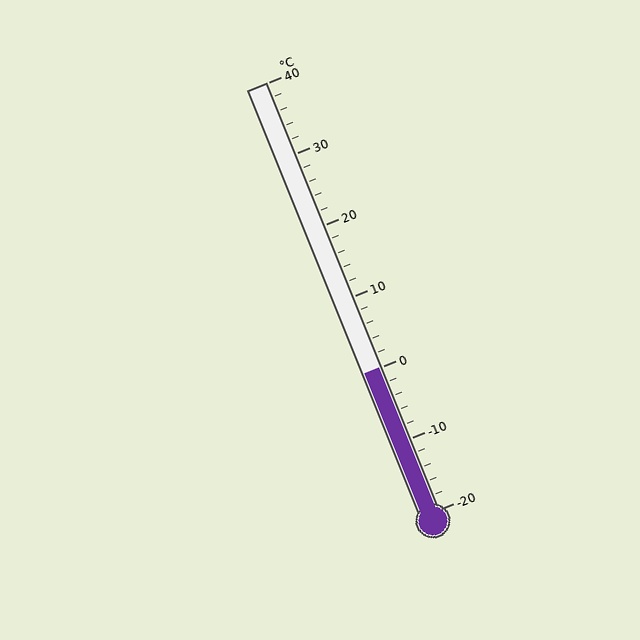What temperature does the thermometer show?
The thermometer shows approximately 0°C.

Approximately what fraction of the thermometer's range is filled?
The thermometer is filled to approximately 35% of its range.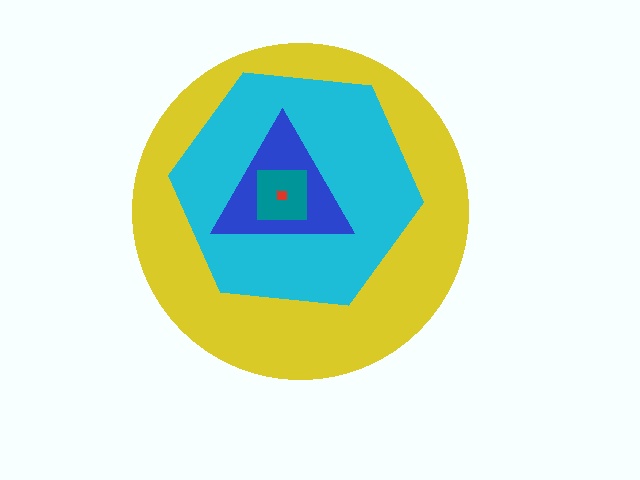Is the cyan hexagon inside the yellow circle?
Yes.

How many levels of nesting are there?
5.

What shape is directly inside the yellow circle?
The cyan hexagon.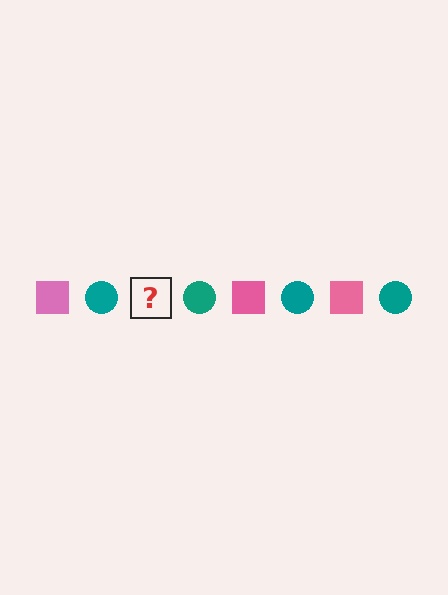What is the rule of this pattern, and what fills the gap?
The rule is that the pattern alternates between pink square and teal circle. The gap should be filled with a pink square.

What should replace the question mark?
The question mark should be replaced with a pink square.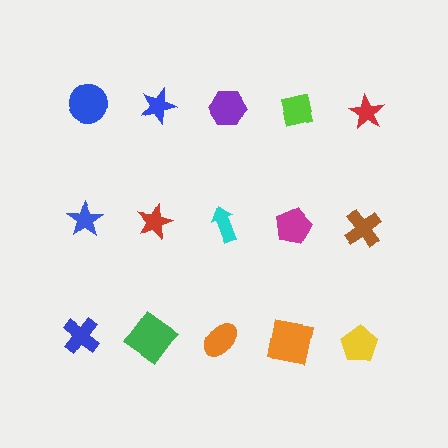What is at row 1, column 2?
A blue star.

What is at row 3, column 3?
An orange ellipse.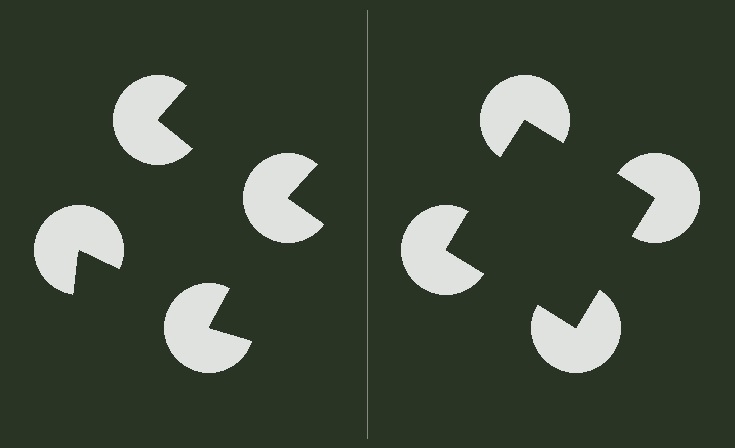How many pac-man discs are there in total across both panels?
8 — 4 on each side.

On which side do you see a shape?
An illusory square appears on the right side. On the left side the wedge cuts are rotated, so no coherent shape forms.